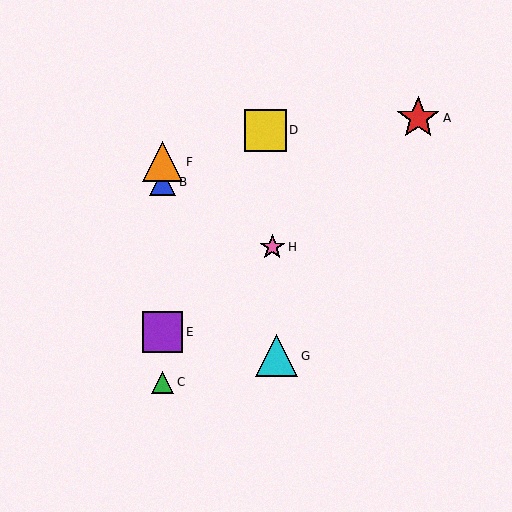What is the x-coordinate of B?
Object B is at x≈163.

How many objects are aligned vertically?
4 objects (B, C, E, F) are aligned vertically.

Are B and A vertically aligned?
No, B is at x≈163 and A is at x≈418.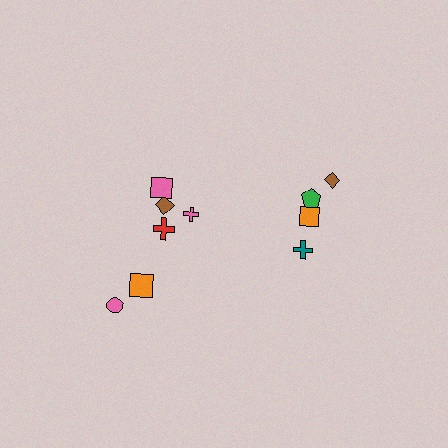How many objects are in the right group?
There are 4 objects.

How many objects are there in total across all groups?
There are 10 objects.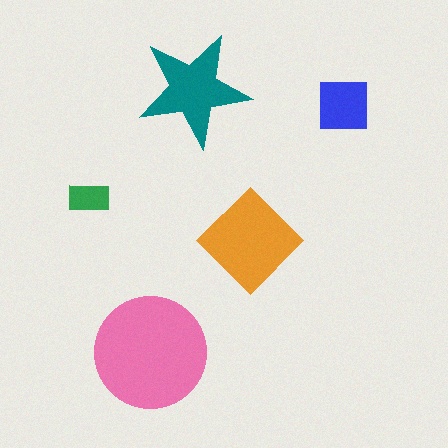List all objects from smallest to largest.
The green rectangle, the blue square, the teal star, the orange diamond, the pink circle.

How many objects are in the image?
There are 5 objects in the image.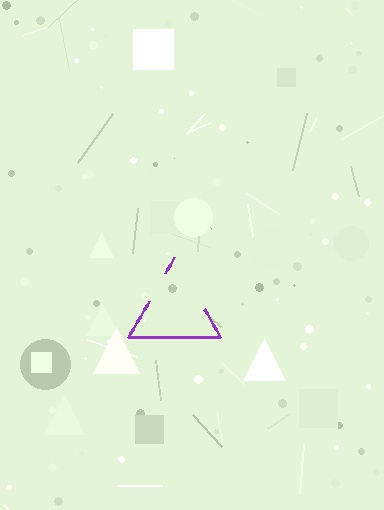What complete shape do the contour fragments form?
The contour fragments form a triangle.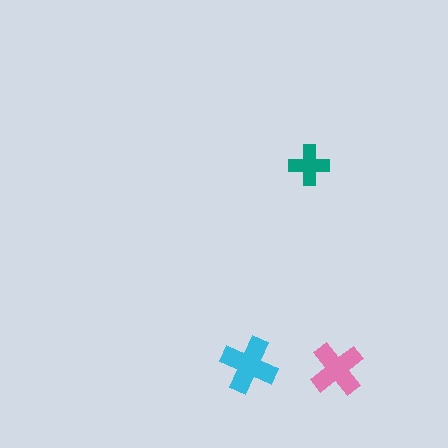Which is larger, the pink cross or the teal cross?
The pink one.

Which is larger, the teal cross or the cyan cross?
The cyan one.